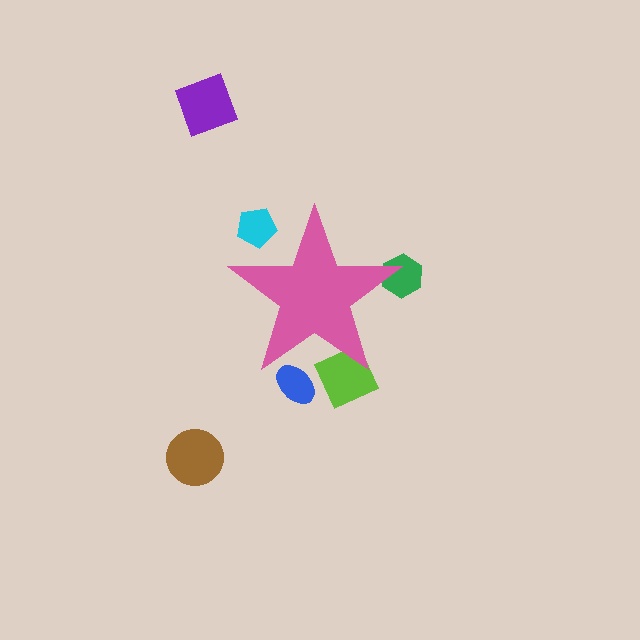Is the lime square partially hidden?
Yes, the lime square is partially hidden behind the pink star.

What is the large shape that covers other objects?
A pink star.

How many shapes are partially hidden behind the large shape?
4 shapes are partially hidden.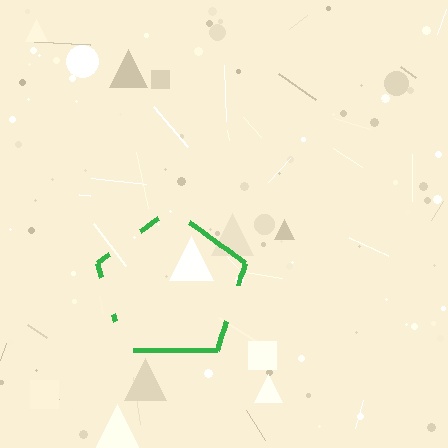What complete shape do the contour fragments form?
The contour fragments form a pentagon.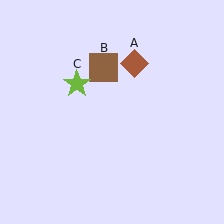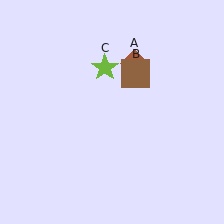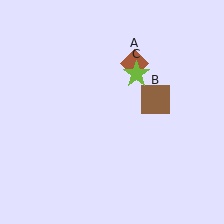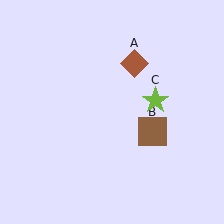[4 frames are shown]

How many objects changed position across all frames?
2 objects changed position: brown square (object B), lime star (object C).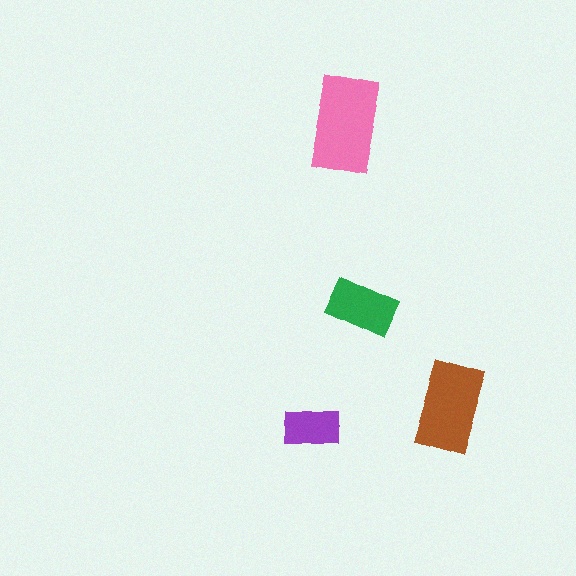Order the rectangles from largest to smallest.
the pink one, the brown one, the green one, the purple one.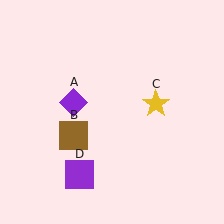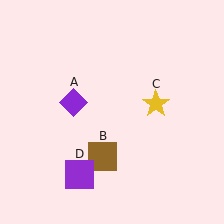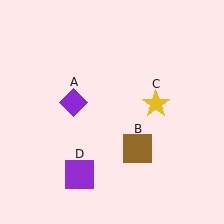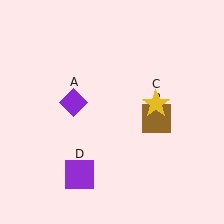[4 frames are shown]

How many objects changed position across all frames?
1 object changed position: brown square (object B).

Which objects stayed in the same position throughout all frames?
Purple diamond (object A) and yellow star (object C) and purple square (object D) remained stationary.